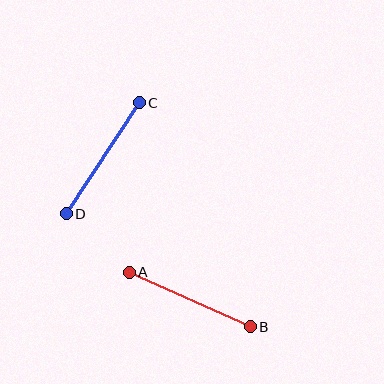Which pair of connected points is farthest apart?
Points C and D are farthest apart.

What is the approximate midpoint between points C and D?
The midpoint is at approximately (103, 158) pixels.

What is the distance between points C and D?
The distance is approximately 133 pixels.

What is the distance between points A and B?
The distance is approximately 133 pixels.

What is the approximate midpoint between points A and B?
The midpoint is at approximately (190, 299) pixels.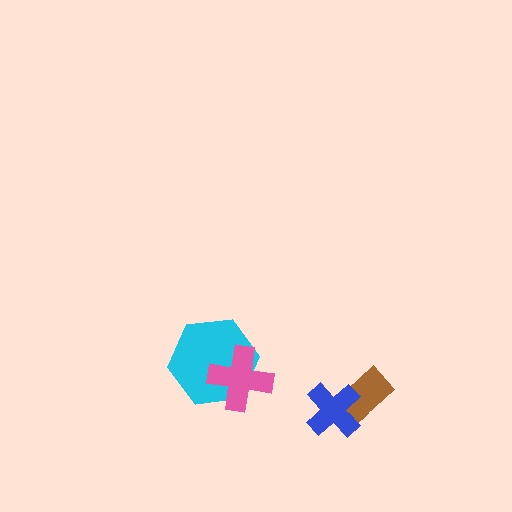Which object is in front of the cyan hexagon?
The pink cross is in front of the cyan hexagon.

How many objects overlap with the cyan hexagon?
1 object overlaps with the cyan hexagon.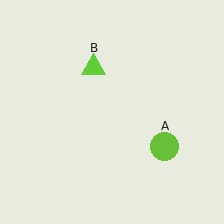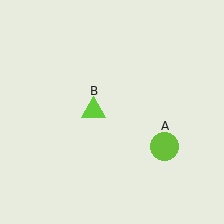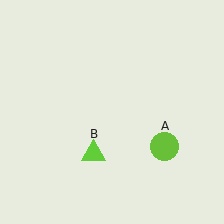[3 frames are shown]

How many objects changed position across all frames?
1 object changed position: lime triangle (object B).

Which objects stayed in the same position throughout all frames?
Lime circle (object A) remained stationary.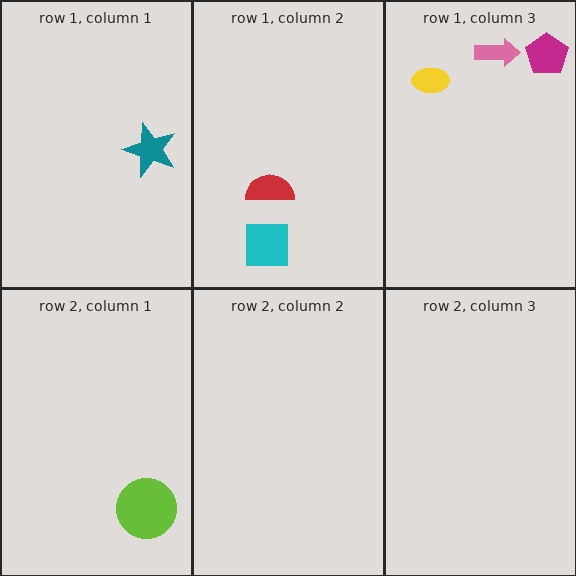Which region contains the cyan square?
The row 1, column 2 region.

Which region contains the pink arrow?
The row 1, column 3 region.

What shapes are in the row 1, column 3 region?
The yellow ellipse, the magenta pentagon, the pink arrow.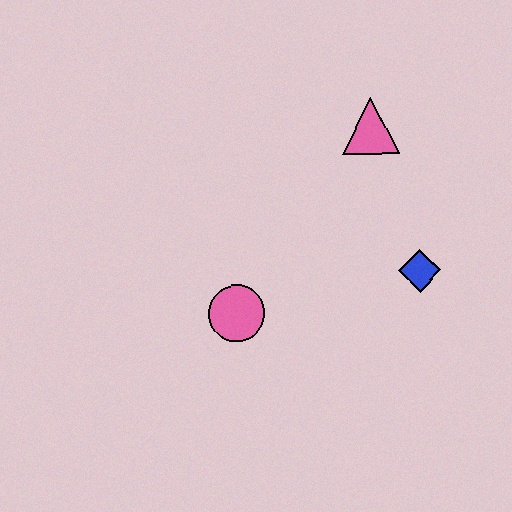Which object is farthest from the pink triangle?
The pink circle is farthest from the pink triangle.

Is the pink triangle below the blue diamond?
No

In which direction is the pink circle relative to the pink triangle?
The pink circle is below the pink triangle.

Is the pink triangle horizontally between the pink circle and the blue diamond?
Yes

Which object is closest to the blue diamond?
The pink triangle is closest to the blue diamond.